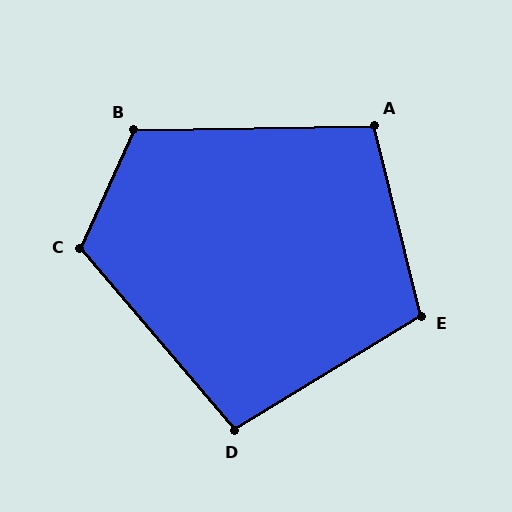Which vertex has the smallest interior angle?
D, at approximately 99 degrees.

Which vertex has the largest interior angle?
C, at approximately 116 degrees.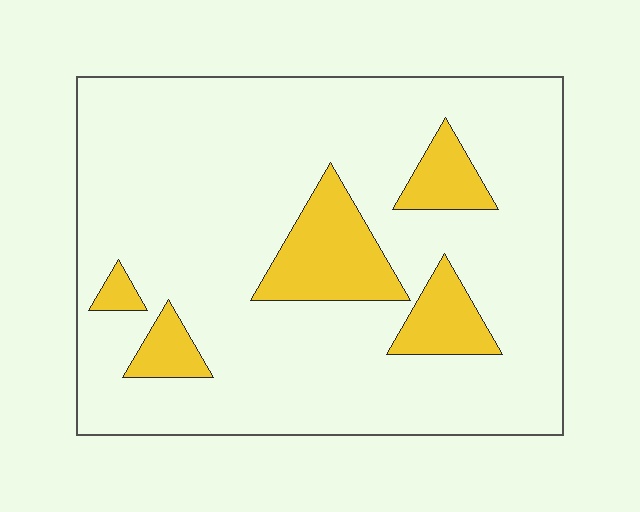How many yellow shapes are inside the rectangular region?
5.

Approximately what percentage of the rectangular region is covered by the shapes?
Approximately 15%.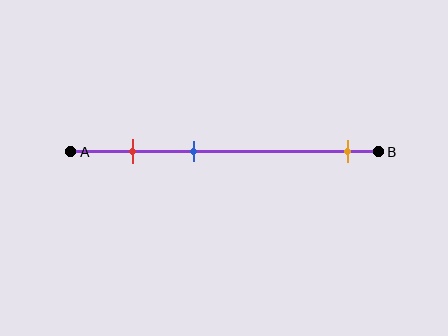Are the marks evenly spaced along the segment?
No, the marks are not evenly spaced.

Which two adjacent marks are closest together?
The red and blue marks are the closest adjacent pair.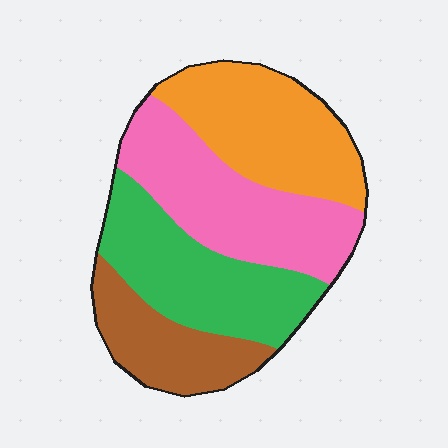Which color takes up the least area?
Brown, at roughly 15%.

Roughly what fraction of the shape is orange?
Orange covers 27% of the shape.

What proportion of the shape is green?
Green covers 27% of the shape.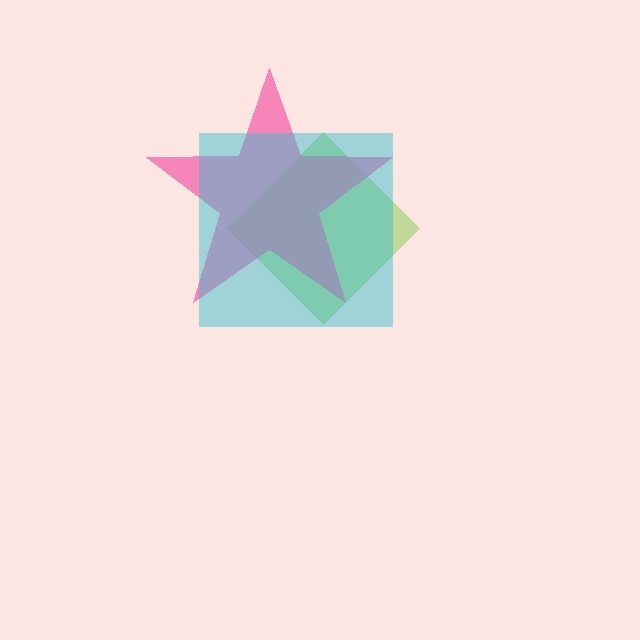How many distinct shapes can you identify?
There are 3 distinct shapes: a lime diamond, a pink star, a cyan square.